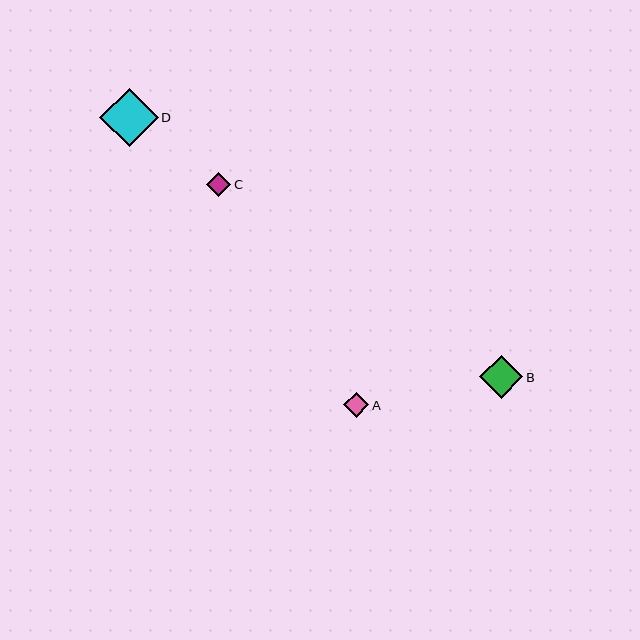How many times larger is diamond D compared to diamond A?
Diamond D is approximately 2.3 times the size of diamond A.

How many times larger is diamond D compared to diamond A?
Diamond D is approximately 2.3 times the size of diamond A.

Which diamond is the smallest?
Diamond C is the smallest with a size of approximately 24 pixels.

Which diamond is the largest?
Diamond D is the largest with a size of approximately 58 pixels.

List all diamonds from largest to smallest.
From largest to smallest: D, B, A, C.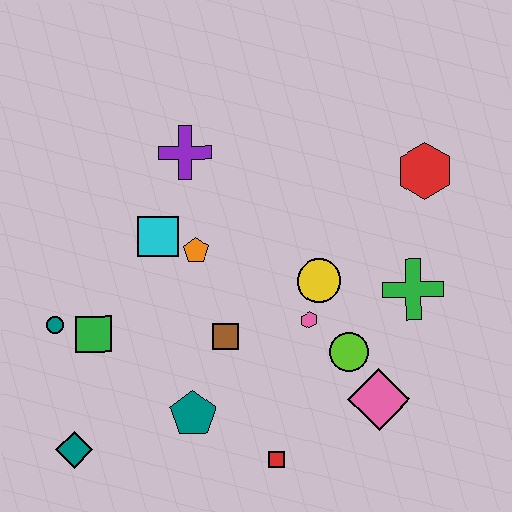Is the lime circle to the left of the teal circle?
No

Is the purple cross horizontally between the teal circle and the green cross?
Yes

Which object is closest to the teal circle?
The green square is closest to the teal circle.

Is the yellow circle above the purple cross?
No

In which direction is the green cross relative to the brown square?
The green cross is to the right of the brown square.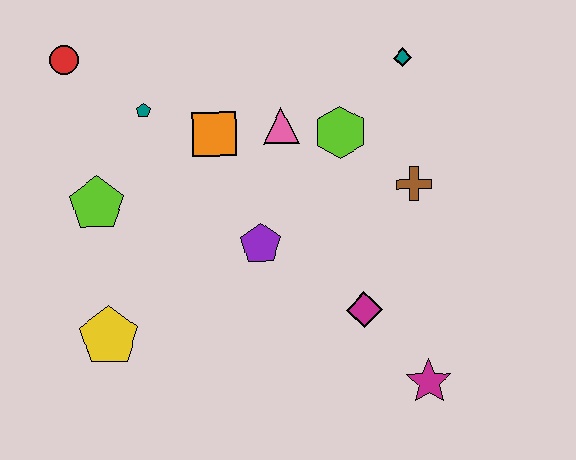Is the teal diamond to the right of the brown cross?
No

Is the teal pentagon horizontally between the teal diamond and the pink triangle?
No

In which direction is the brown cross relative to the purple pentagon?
The brown cross is to the right of the purple pentagon.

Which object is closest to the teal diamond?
The lime hexagon is closest to the teal diamond.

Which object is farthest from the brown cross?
The red circle is farthest from the brown cross.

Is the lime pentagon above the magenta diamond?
Yes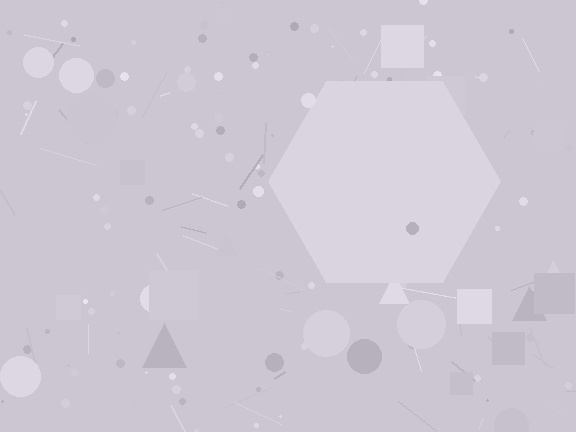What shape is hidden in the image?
A hexagon is hidden in the image.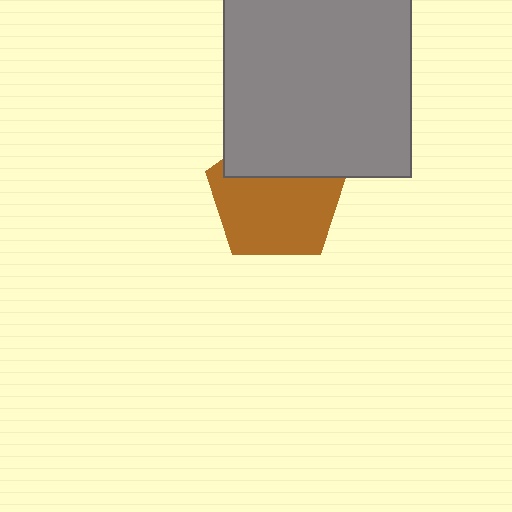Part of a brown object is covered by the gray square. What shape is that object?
It is a pentagon.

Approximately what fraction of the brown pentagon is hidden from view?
Roughly 32% of the brown pentagon is hidden behind the gray square.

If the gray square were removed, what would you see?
You would see the complete brown pentagon.